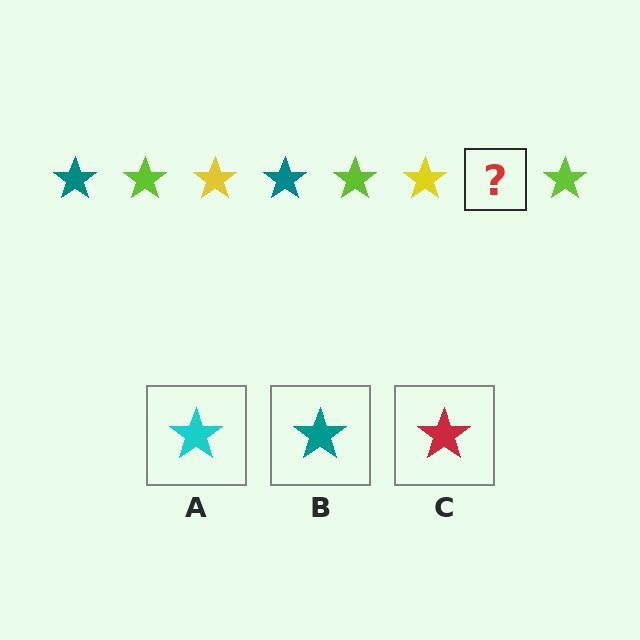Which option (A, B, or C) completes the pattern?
B.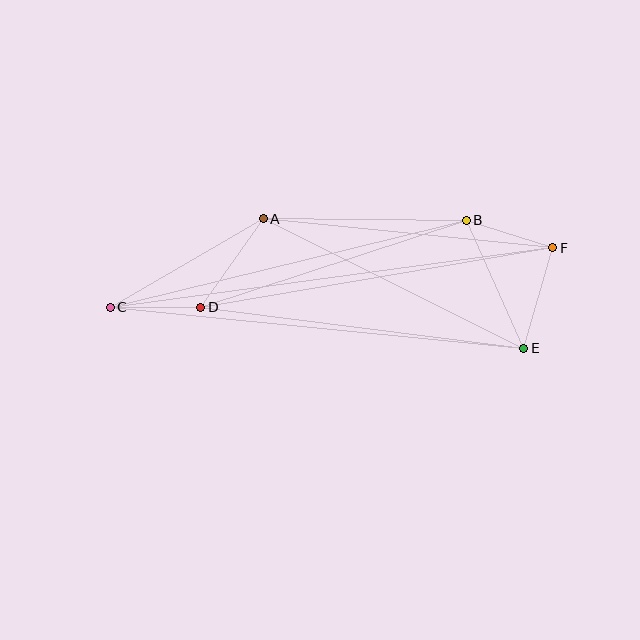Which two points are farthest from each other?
Points C and F are farthest from each other.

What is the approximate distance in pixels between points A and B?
The distance between A and B is approximately 203 pixels.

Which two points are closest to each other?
Points B and F are closest to each other.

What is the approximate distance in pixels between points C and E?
The distance between C and E is approximately 416 pixels.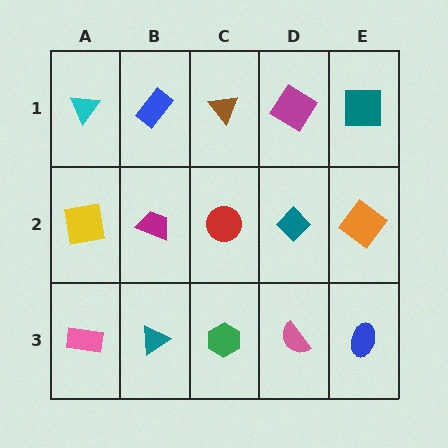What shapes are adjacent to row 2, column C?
A brown triangle (row 1, column C), a green hexagon (row 3, column C), a magenta trapezoid (row 2, column B), a teal diamond (row 2, column D).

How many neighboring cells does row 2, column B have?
4.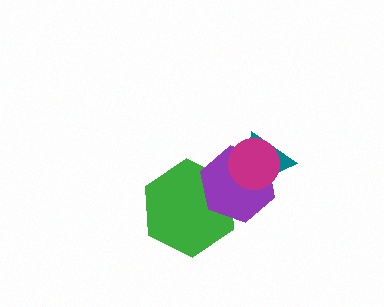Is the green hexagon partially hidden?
Yes, it is partially covered by another shape.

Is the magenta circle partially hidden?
No, no other shape covers it.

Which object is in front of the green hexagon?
The purple hexagon is in front of the green hexagon.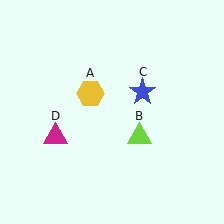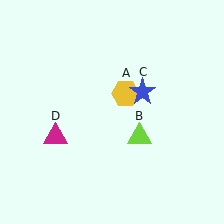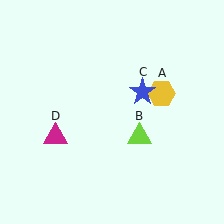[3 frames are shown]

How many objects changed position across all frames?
1 object changed position: yellow hexagon (object A).